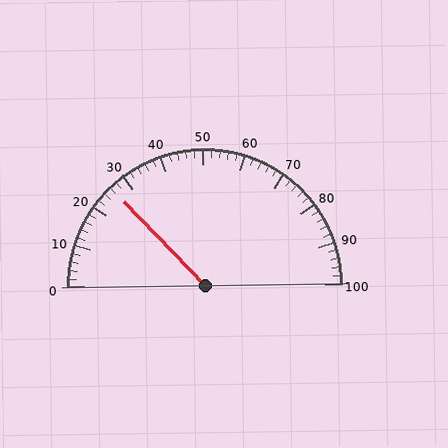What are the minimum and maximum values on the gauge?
The gauge ranges from 0 to 100.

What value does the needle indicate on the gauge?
The needle indicates approximately 26.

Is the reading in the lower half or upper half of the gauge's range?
The reading is in the lower half of the range (0 to 100).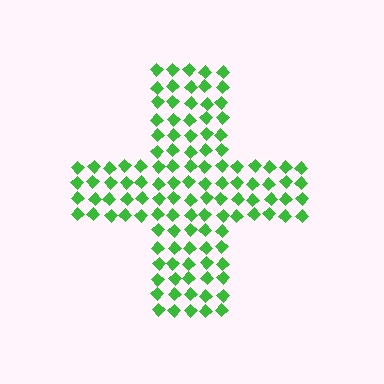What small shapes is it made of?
It is made of small diamonds.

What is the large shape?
The large shape is a cross.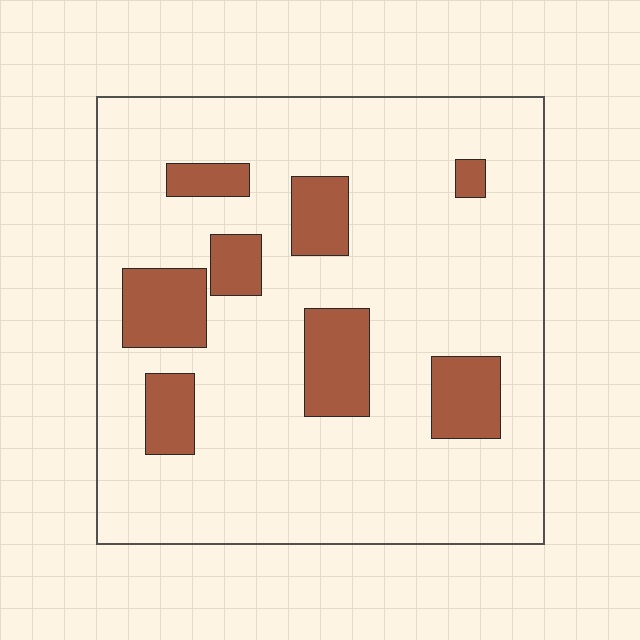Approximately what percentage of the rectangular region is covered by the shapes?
Approximately 20%.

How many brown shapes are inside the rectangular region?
8.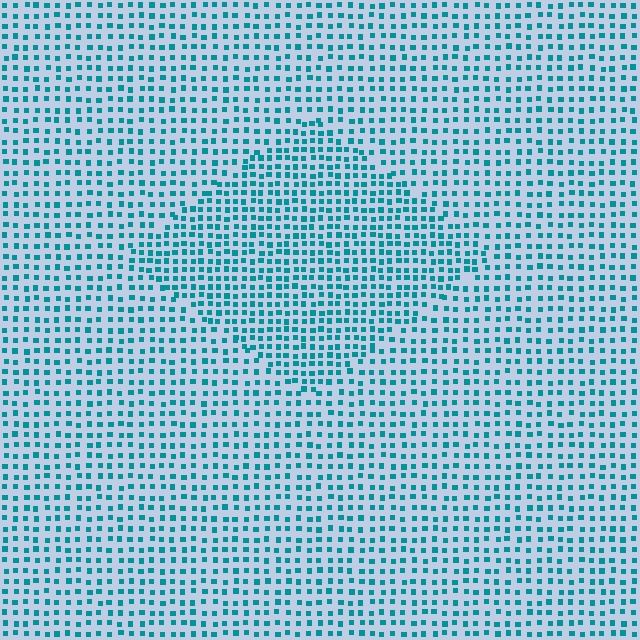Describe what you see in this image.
The image contains small teal elements arranged at two different densities. A diamond-shaped region is visible where the elements are more densely packed than the surrounding area.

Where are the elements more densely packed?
The elements are more densely packed inside the diamond boundary.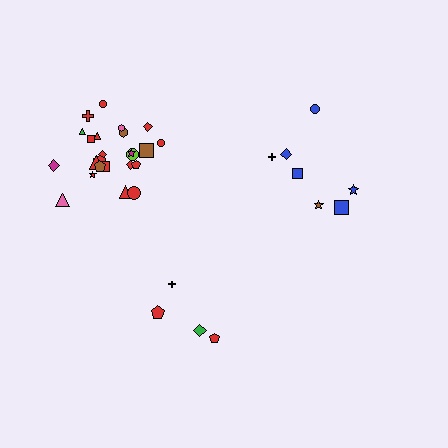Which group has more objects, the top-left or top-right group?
The top-left group.